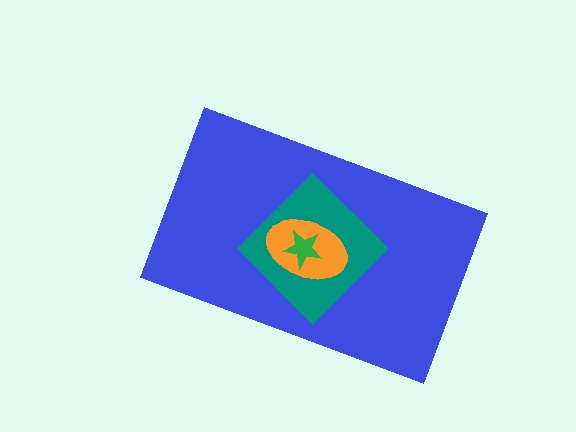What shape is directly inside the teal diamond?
The orange ellipse.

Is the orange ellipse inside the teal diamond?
Yes.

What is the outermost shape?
The blue rectangle.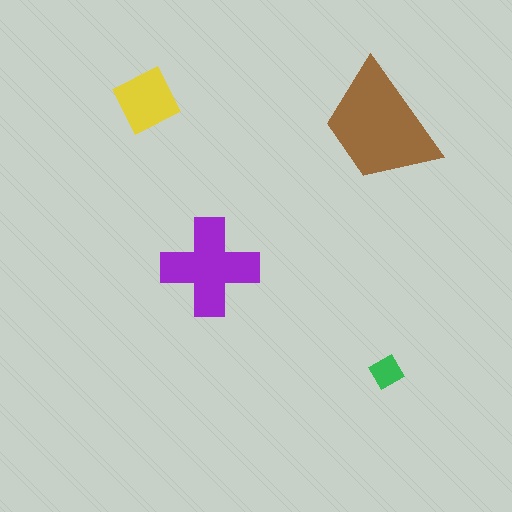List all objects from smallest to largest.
The green diamond, the yellow diamond, the purple cross, the brown trapezoid.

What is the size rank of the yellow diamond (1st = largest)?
3rd.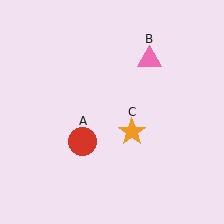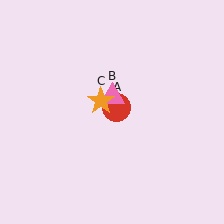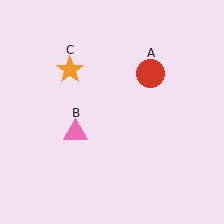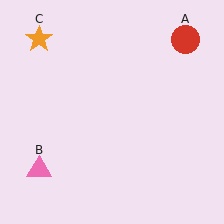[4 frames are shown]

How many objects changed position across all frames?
3 objects changed position: red circle (object A), pink triangle (object B), orange star (object C).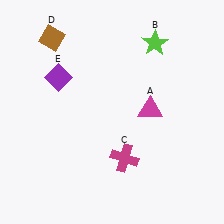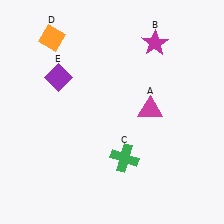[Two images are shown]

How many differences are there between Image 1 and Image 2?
There are 3 differences between the two images.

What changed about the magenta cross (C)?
In Image 1, C is magenta. In Image 2, it changed to green.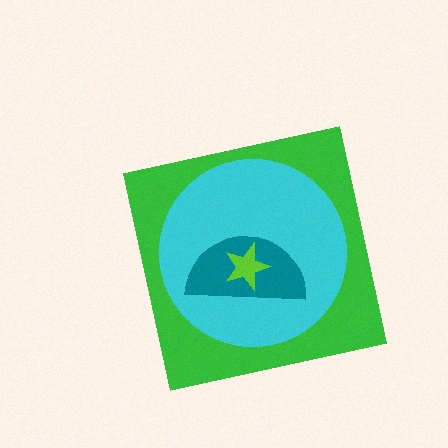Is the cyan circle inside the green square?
Yes.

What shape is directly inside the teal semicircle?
The lime star.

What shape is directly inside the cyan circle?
The teal semicircle.